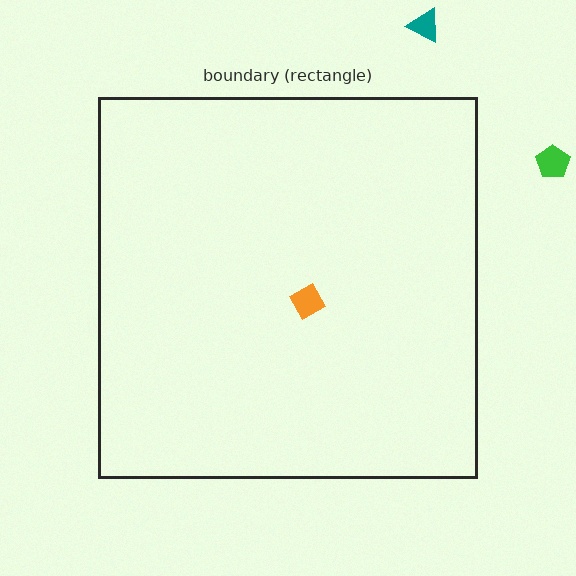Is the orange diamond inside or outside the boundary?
Inside.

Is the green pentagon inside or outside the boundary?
Outside.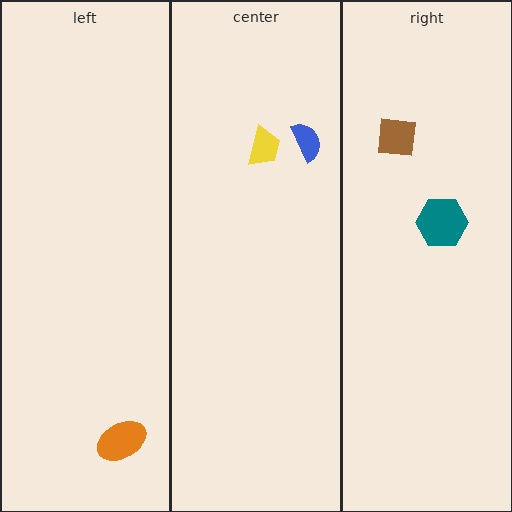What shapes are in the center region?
The blue semicircle, the yellow trapezoid.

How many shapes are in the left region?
1.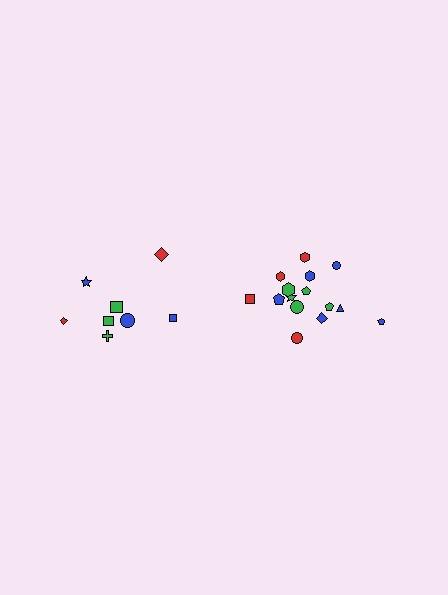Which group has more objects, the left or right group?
The right group.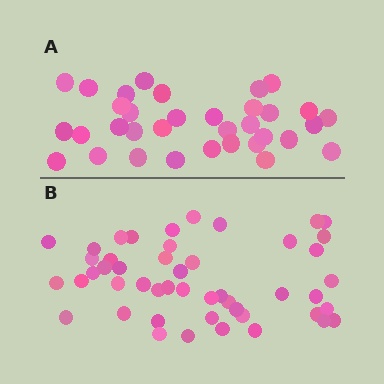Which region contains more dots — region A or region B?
Region B (the bottom region) has more dots.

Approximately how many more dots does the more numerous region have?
Region B has approximately 15 more dots than region A.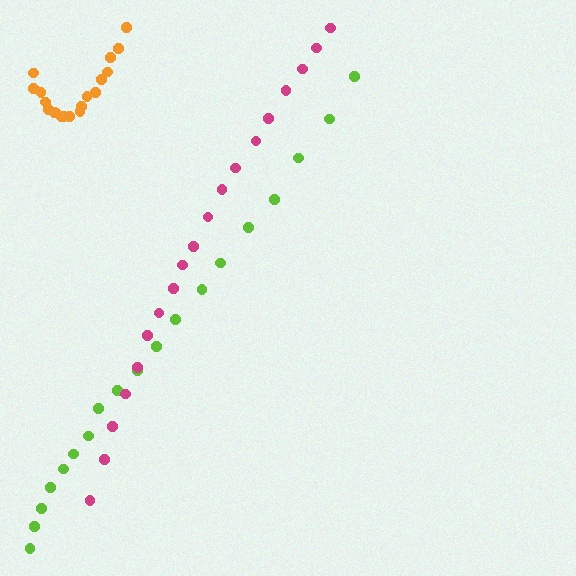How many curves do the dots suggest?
There are 3 distinct paths.